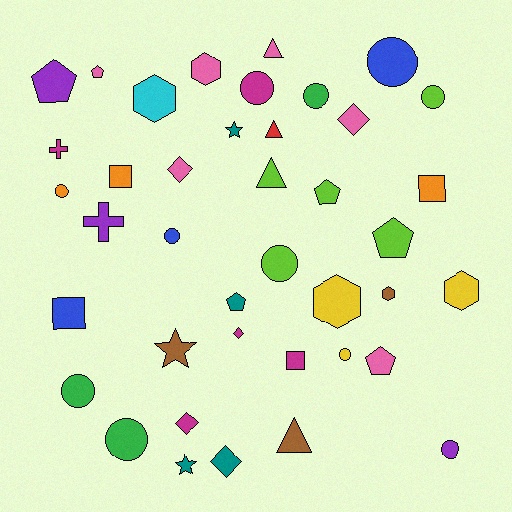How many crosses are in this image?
There are 2 crosses.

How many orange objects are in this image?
There are 3 orange objects.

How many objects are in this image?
There are 40 objects.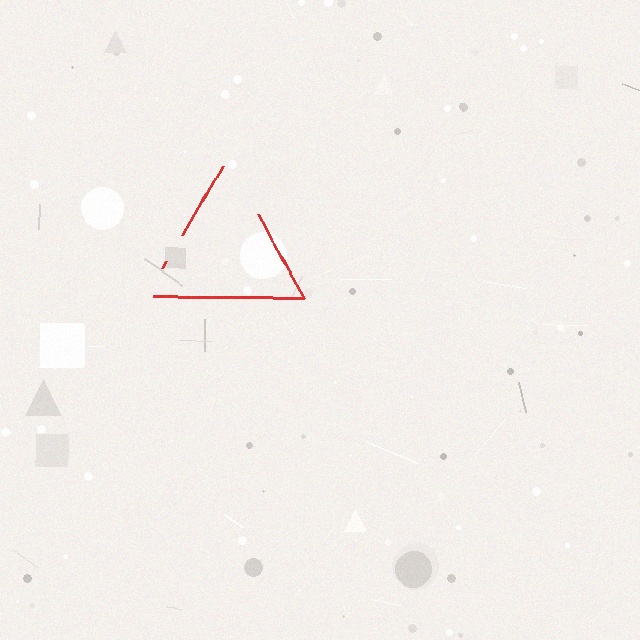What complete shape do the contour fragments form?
The contour fragments form a triangle.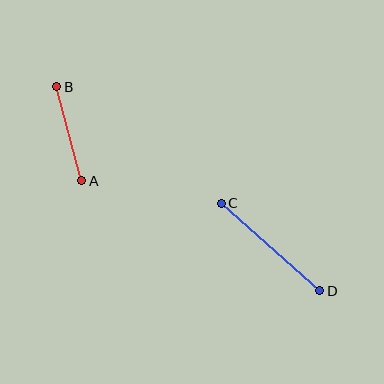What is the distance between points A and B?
The distance is approximately 98 pixels.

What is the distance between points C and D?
The distance is approximately 132 pixels.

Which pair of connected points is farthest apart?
Points C and D are farthest apart.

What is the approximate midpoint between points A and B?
The midpoint is at approximately (69, 134) pixels.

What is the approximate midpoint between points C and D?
The midpoint is at approximately (270, 247) pixels.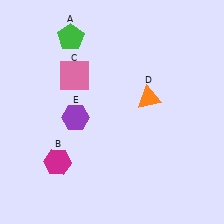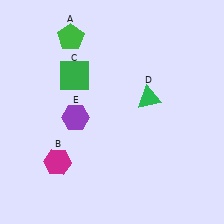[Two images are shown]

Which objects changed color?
C changed from pink to green. D changed from orange to green.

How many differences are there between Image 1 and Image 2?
There are 2 differences between the two images.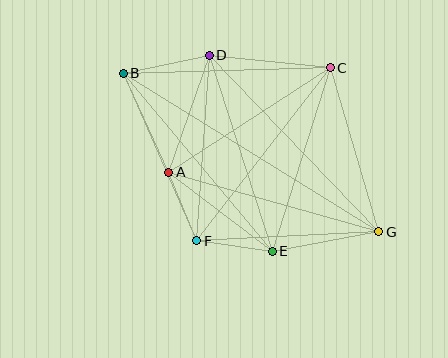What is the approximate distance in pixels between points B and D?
The distance between B and D is approximately 88 pixels.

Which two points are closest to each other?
Points A and F are closest to each other.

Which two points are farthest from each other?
Points B and G are farthest from each other.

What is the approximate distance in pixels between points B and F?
The distance between B and F is approximately 183 pixels.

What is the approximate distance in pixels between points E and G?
The distance between E and G is approximately 108 pixels.